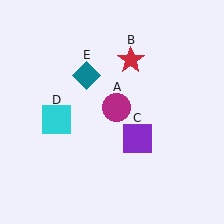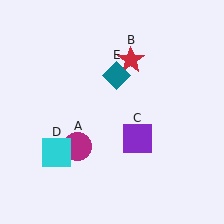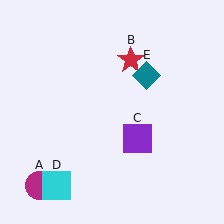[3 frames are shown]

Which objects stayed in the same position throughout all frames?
Red star (object B) and purple square (object C) remained stationary.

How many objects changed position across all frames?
3 objects changed position: magenta circle (object A), cyan square (object D), teal diamond (object E).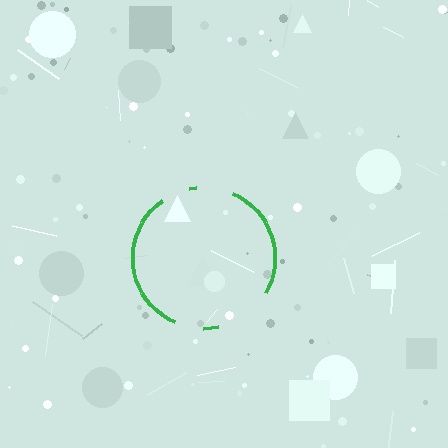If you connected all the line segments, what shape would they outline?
They would outline a circle.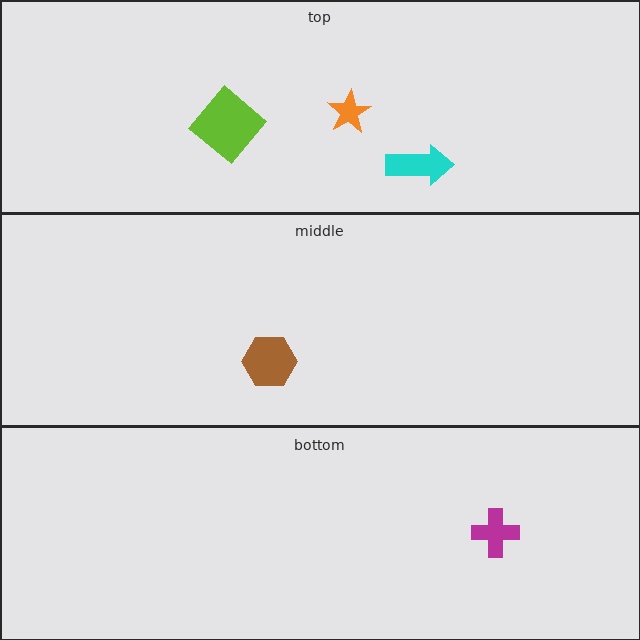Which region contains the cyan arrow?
The top region.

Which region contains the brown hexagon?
The middle region.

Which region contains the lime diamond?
The top region.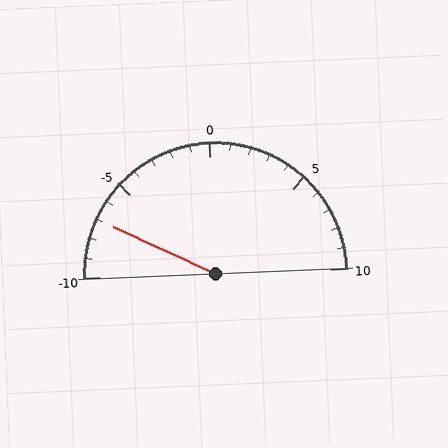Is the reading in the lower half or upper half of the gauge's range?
The reading is in the lower half of the range (-10 to 10).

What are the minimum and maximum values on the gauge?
The gauge ranges from -10 to 10.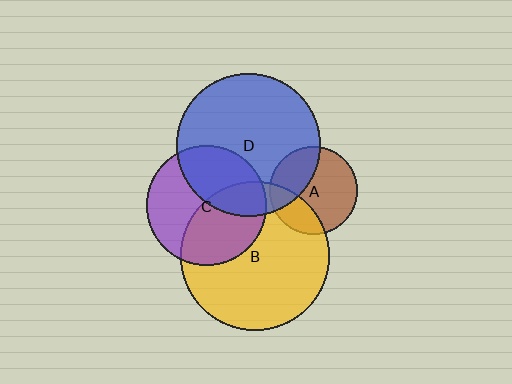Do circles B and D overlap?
Yes.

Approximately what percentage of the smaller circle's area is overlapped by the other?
Approximately 15%.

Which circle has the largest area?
Circle B (yellow).